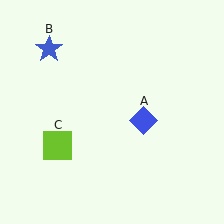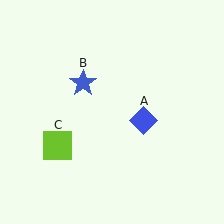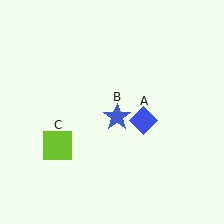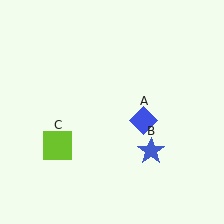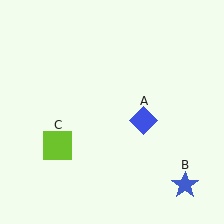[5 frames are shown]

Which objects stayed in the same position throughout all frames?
Blue diamond (object A) and lime square (object C) remained stationary.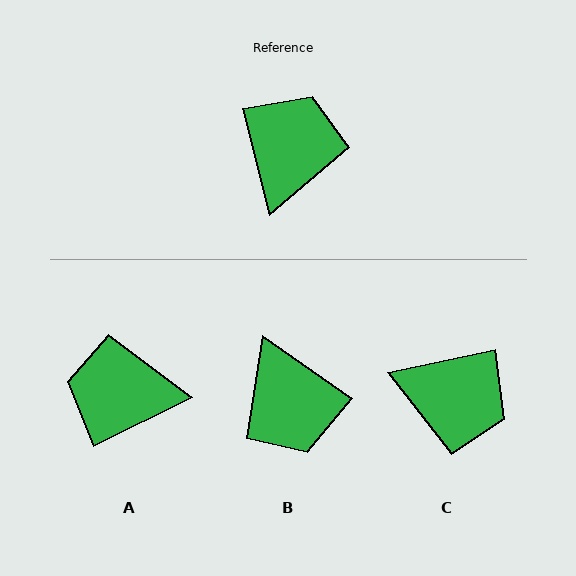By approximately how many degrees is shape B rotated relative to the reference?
Approximately 139 degrees clockwise.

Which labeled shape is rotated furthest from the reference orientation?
B, about 139 degrees away.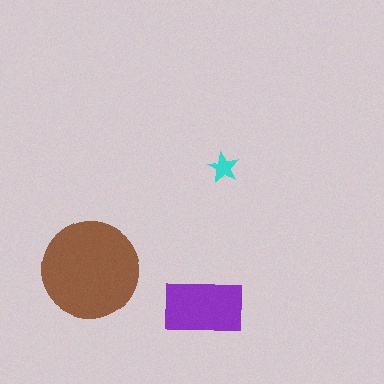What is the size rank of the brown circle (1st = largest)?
1st.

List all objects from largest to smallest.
The brown circle, the purple rectangle, the cyan star.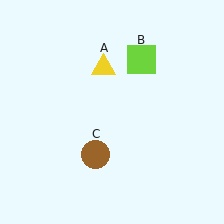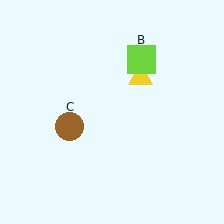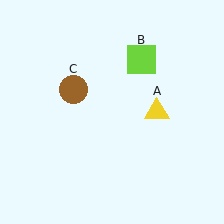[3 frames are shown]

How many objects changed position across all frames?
2 objects changed position: yellow triangle (object A), brown circle (object C).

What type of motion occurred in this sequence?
The yellow triangle (object A), brown circle (object C) rotated clockwise around the center of the scene.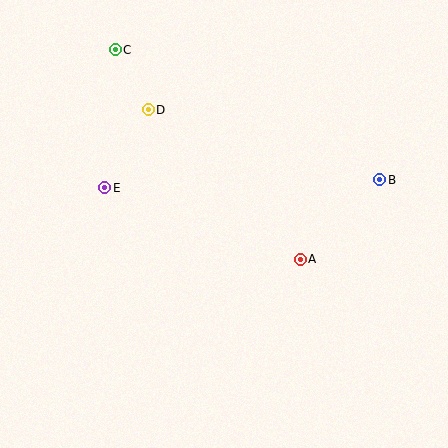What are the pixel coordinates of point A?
Point A is at (300, 259).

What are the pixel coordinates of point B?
Point B is at (380, 180).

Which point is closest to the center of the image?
Point A at (300, 259) is closest to the center.